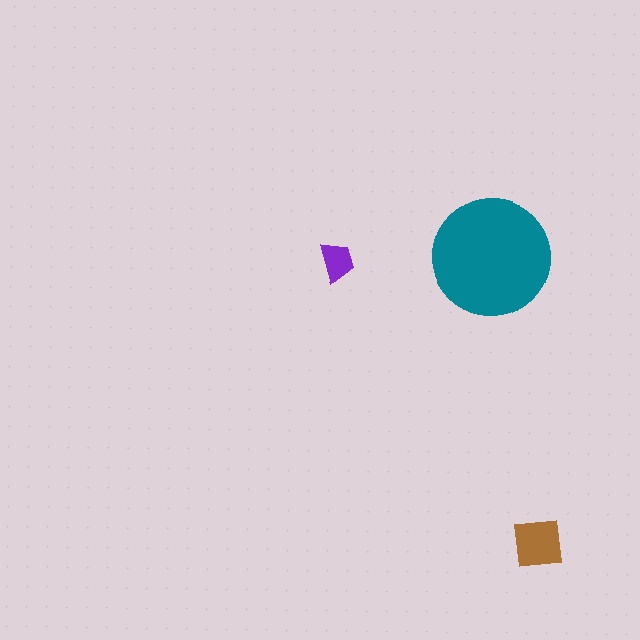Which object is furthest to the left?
The purple trapezoid is leftmost.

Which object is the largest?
The teal circle.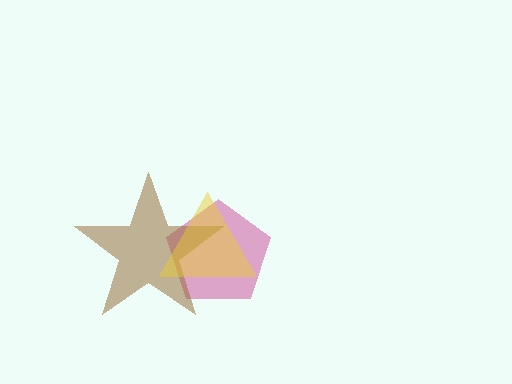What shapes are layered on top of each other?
The layered shapes are: a magenta pentagon, a brown star, a yellow triangle.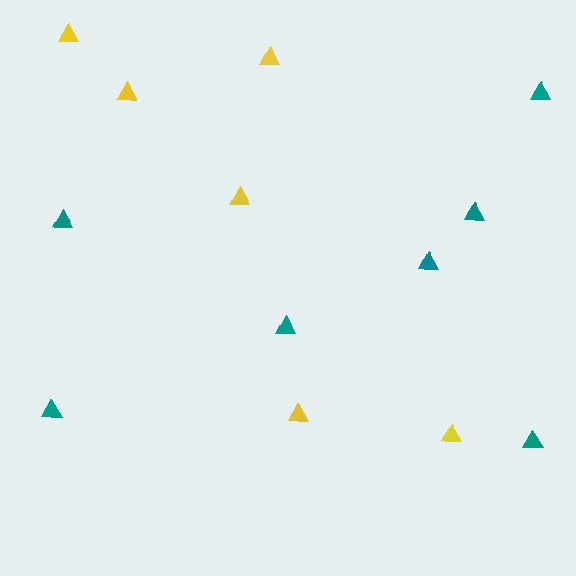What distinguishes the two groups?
There are 2 groups: one group of teal triangles (7) and one group of yellow triangles (6).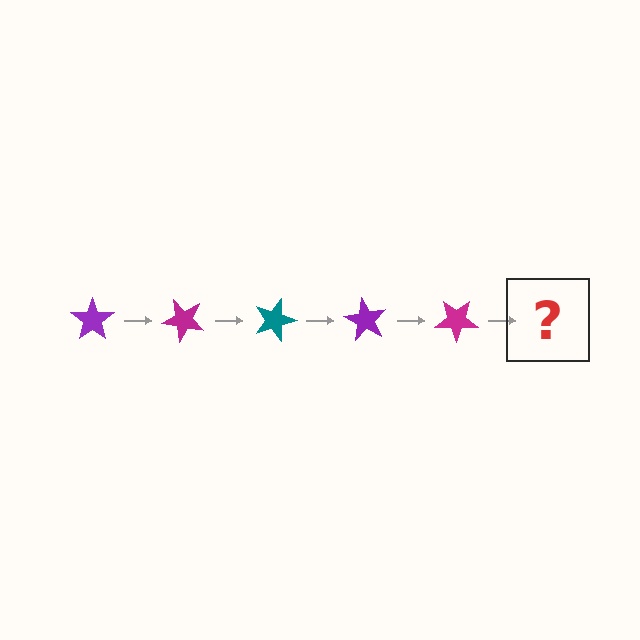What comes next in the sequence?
The next element should be a teal star, rotated 225 degrees from the start.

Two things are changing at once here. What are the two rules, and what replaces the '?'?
The two rules are that it rotates 45 degrees each step and the color cycles through purple, magenta, and teal. The '?' should be a teal star, rotated 225 degrees from the start.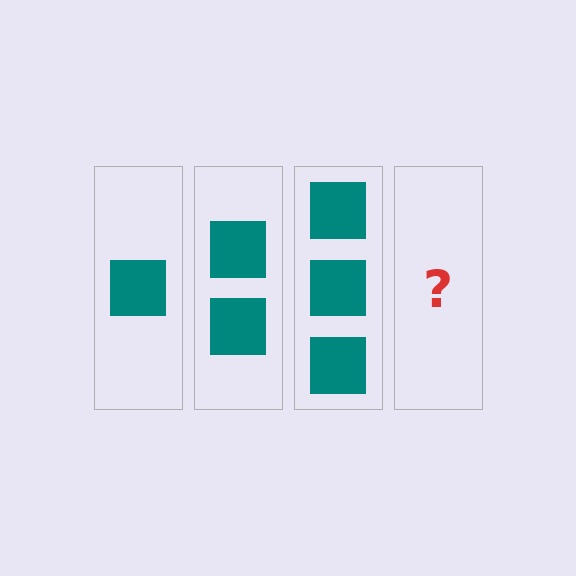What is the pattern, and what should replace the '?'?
The pattern is that each step adds one more square. The '?' should be 4 squares.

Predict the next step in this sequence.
The next step is 4 squares.